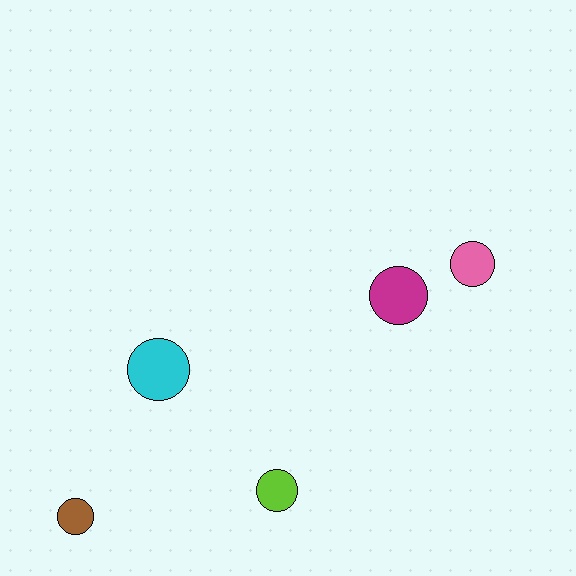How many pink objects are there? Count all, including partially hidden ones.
There is 1 pink object.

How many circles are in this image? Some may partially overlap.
There are 5 circles.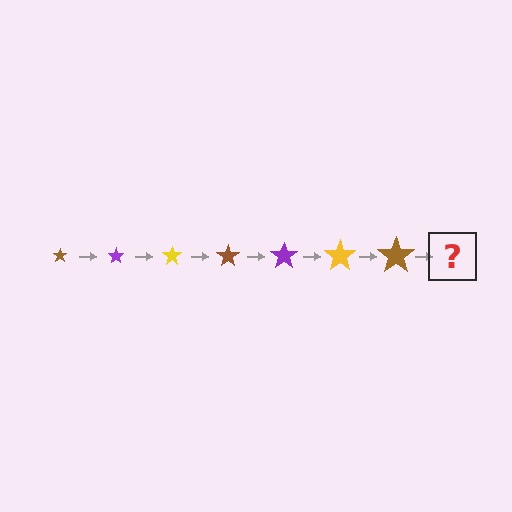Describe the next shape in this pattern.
It should be a purple star, larger than the previous one.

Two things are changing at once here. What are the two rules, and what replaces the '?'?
The two rules are that the star grows larger each step and the color cycles through brown, purple, and yellow. The '?' should be a purple star, larger than the previous one.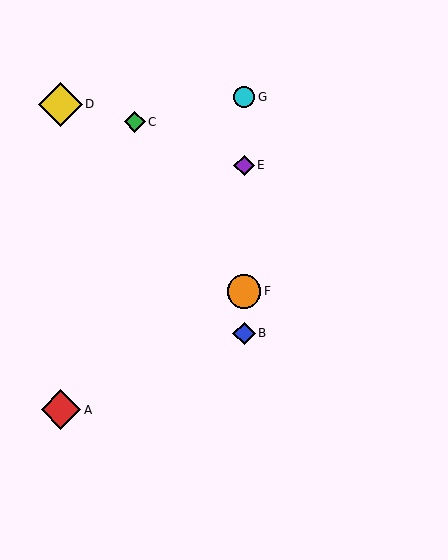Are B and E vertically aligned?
Yes, both are at x≈244.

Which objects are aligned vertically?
Objects B, E, F, G are aligned vertically.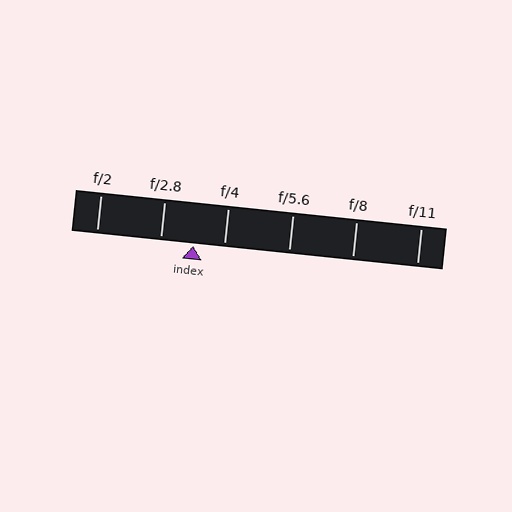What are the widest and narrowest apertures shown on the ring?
The widest aperture shown is f/2 and the narrowest is f/11.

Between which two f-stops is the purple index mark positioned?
The index mark is between f/2.8 and f/4.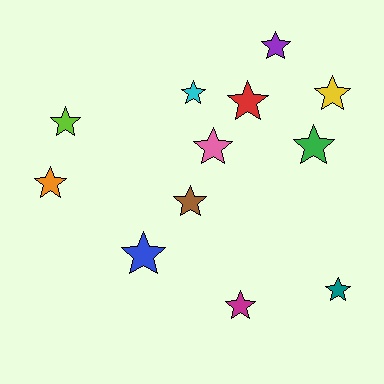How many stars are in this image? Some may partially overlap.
There are 12 stars.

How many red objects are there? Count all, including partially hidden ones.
There is 1 red object.